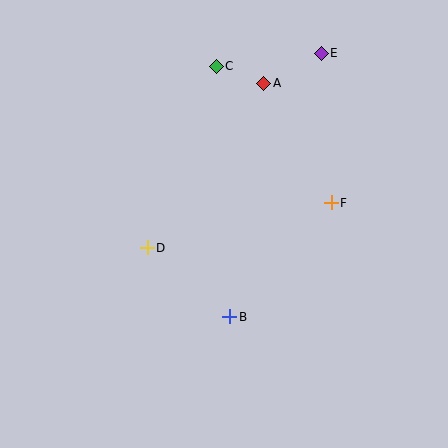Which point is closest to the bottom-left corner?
Point D is closest to the bottom-left corner.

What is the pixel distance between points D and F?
The distance between D and F is 189 pixels.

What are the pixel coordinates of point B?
Point B is at (230, 317).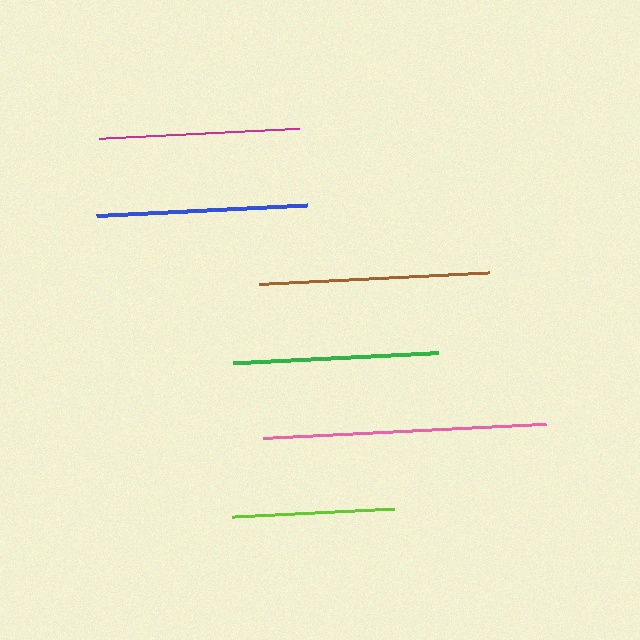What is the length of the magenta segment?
The magenta segment is approximately 201 pixels long.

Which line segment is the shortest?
The lime line is the shortest at approximately 162 pixels.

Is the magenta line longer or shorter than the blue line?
The blue line is longer than the magenta line.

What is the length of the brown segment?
The brown segment is approximately 230 pixels long.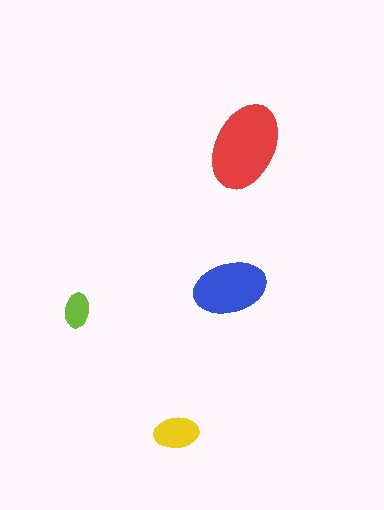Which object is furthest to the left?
The lime ellipse is leftmost.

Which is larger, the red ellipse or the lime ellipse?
The red one.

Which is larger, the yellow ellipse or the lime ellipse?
The yellow one.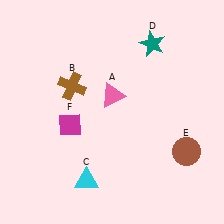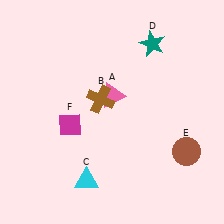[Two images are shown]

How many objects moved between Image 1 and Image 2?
1 object moved between the two images.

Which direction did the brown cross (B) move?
The brown cross (B) moved right.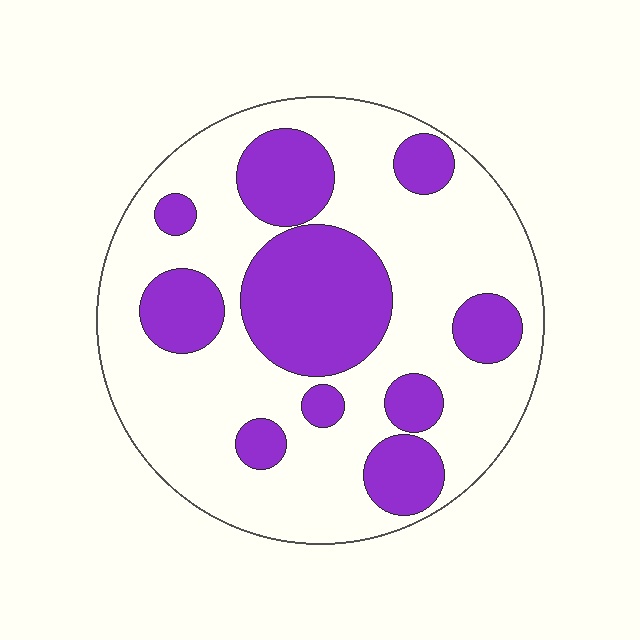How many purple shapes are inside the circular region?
10.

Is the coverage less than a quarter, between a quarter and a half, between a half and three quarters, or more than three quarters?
Between a quarter and a half.